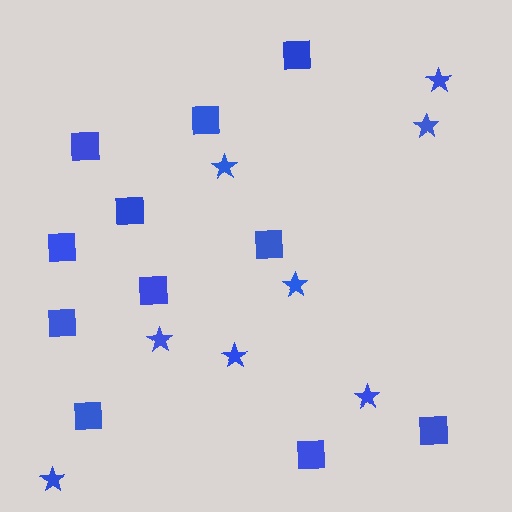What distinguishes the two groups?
There are 2 groups: one group of squares (11) and one group of stars (8).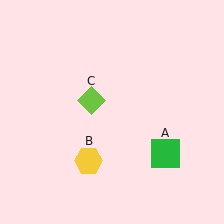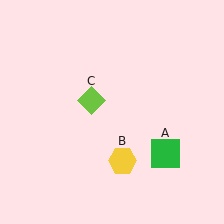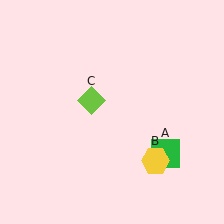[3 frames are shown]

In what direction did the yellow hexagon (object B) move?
The yellow hexagon (object B) moved right.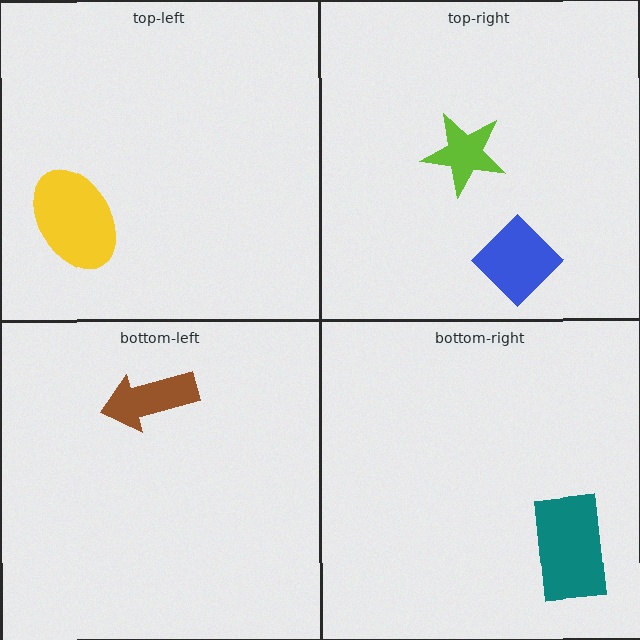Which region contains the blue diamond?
The top-right region.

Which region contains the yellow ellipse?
The top-left region.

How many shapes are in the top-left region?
1.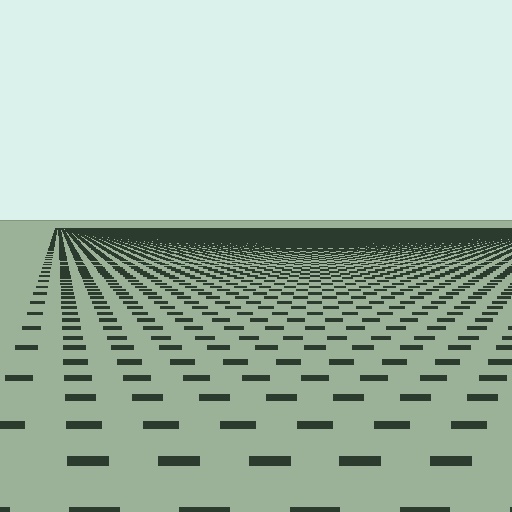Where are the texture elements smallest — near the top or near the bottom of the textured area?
Near the top.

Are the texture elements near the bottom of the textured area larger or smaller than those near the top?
Larger. Near the bottom, elements are closer to the viewer and appear at a bigger on-screen size.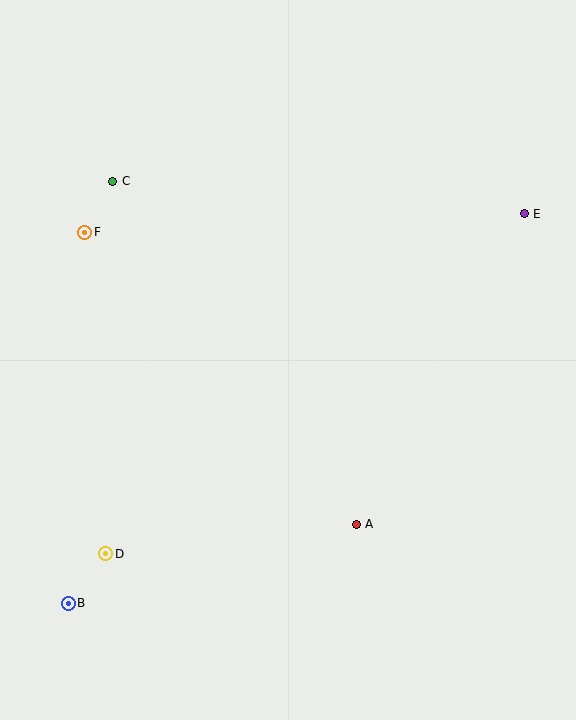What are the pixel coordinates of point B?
Point B is at (68, 603).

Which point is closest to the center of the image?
Point A at (356, 524) is closest to the center.